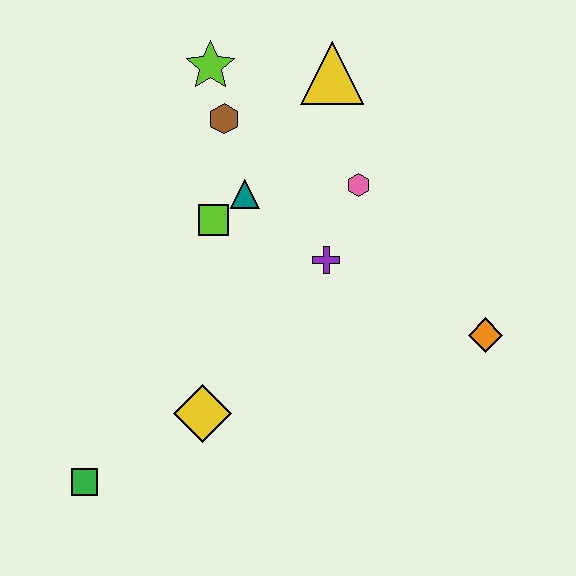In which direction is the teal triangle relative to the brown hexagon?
The teal triangle is below the brown hexagon.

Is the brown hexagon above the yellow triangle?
No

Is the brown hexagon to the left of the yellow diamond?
No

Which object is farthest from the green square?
The yellow triangle is farthest from the green square.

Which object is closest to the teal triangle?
The lime square is closest to the teal triangle.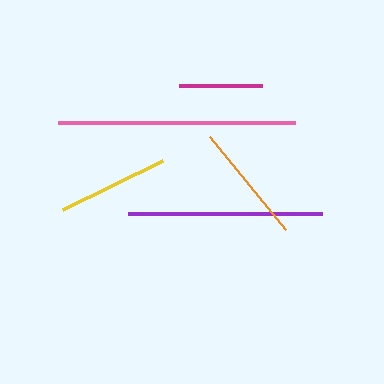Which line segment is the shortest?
The magenta line is the shortest at approximately 83 pixels.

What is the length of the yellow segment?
The yellow segment is approximately 112 pixels long.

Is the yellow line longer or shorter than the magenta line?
The yellow line is longer than the magenta line.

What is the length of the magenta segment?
The magenta segment is approximately 83 pixels long.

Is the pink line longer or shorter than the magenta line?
The pink line is longer than the magenta line.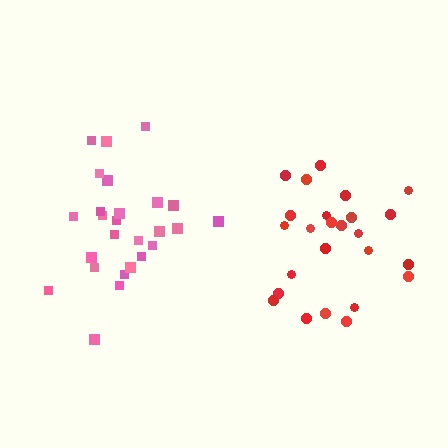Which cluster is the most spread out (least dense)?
Red.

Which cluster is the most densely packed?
Pink.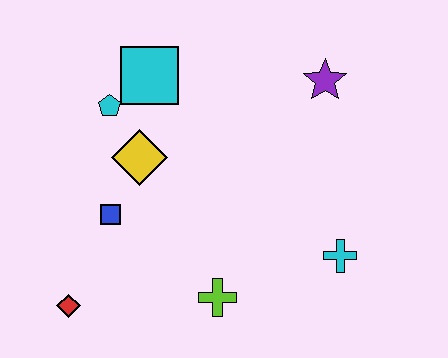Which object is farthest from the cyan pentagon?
The cyan cross is farthest from the cyan pentagon.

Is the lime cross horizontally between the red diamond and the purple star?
Yes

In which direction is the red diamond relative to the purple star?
The red diamond is to the left of the purple star.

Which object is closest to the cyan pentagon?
The cyan square is closest to the cyan pentagon.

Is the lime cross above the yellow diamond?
No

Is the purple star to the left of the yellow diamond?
No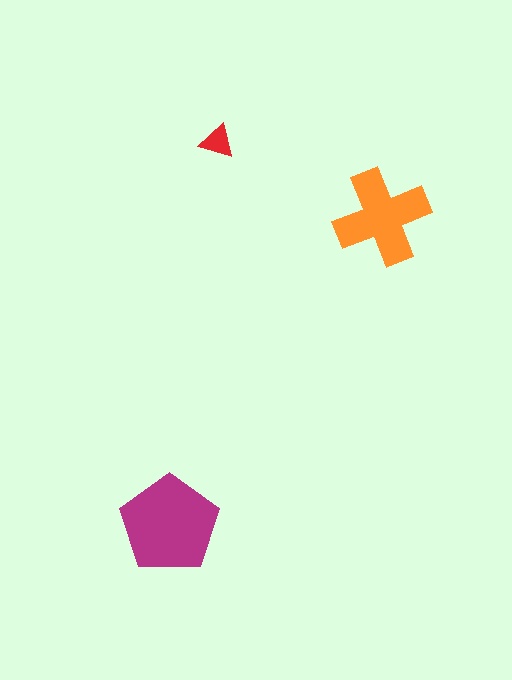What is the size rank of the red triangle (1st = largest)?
3rd.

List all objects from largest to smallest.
The magenta pentagon, the orange cross, the red triangle.